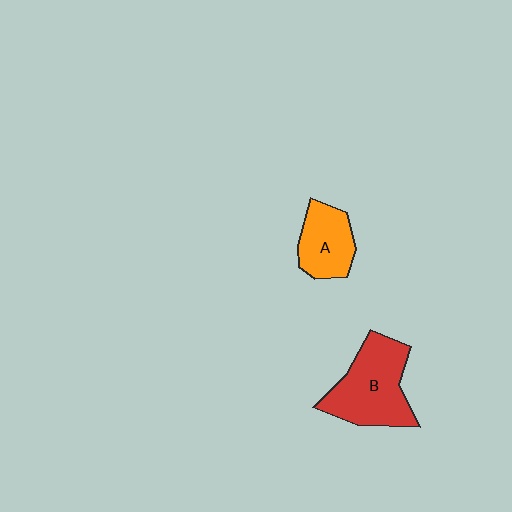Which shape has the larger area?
Shape B (red).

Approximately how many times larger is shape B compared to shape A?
Approximately 1.6 times.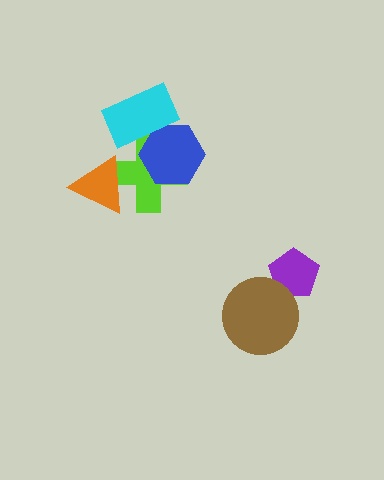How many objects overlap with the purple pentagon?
1 object overlaps with the purple pentagon.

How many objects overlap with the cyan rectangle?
2 objects overlap with the cyan rectangle.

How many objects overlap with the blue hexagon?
2 objects overlap with the blue hexagon.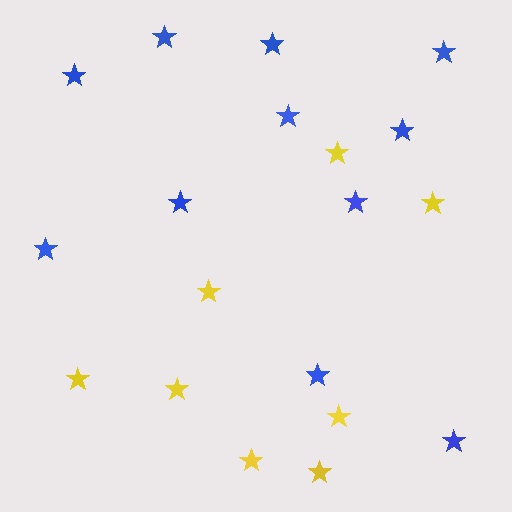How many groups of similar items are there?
There are 2 groups: one group of yellow stars (8) and one group of blue stars (11).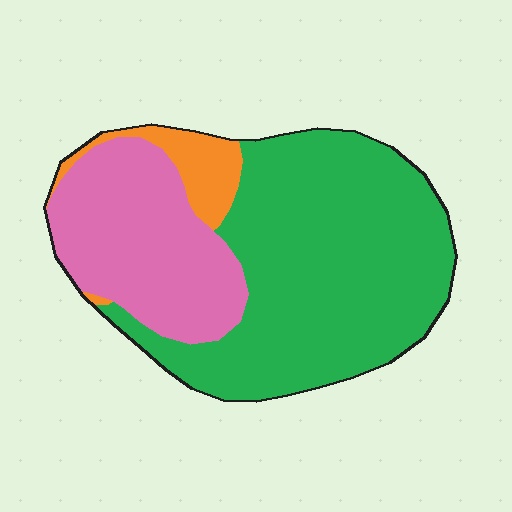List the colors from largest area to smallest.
From largest to smallest: green, pink, orange.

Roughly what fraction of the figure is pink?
Pink takes up about one third (1/3) of the figure.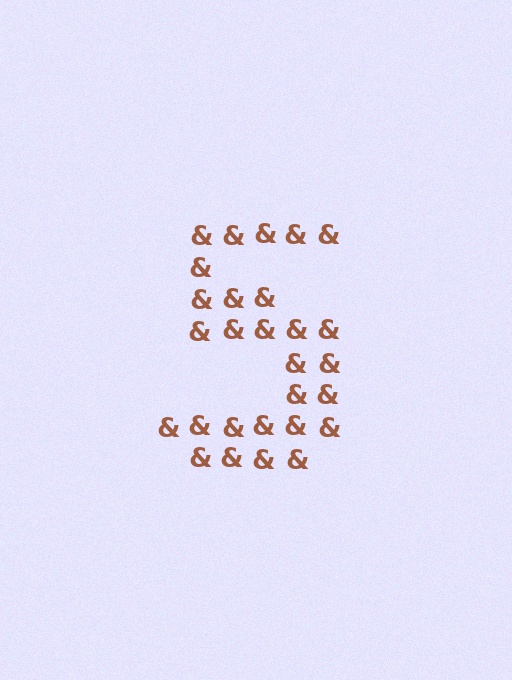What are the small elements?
The small elements are ampersands.